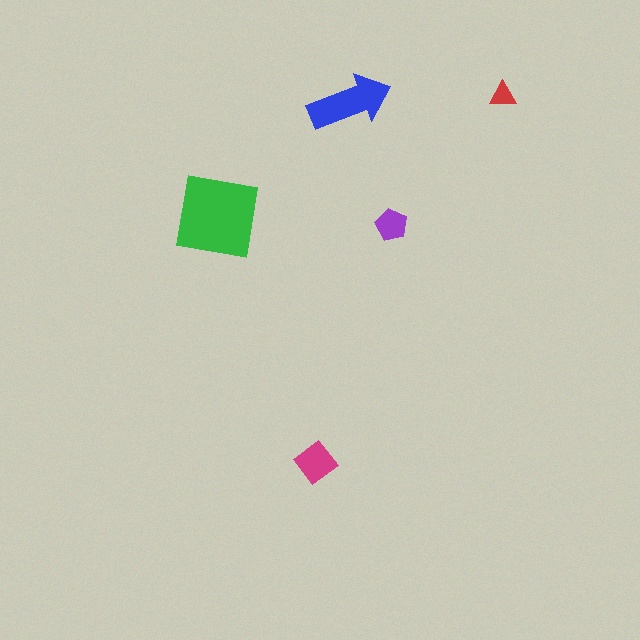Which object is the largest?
The green square.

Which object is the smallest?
The red triangle.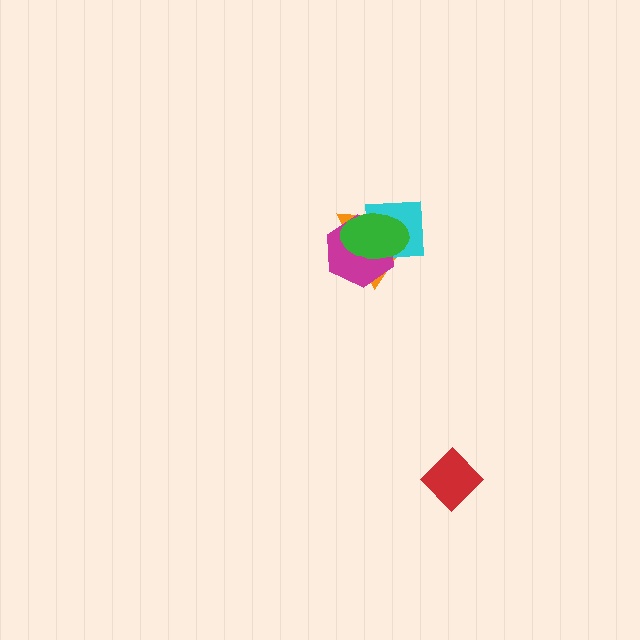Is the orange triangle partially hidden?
Yes, it is partially covered by another shape.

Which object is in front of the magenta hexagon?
The green ellipse is in front of the magenta hexagon.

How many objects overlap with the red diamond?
0 objects overlap with the red diamond.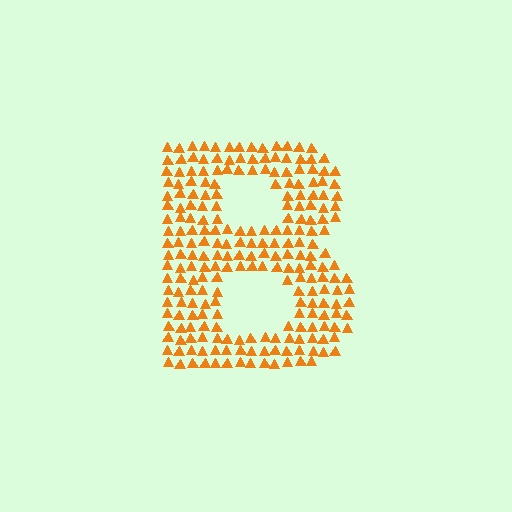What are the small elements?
The small elements are triangles.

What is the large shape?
The large shape is the letter B.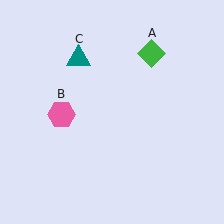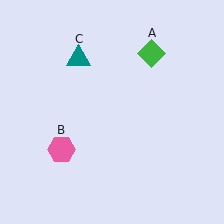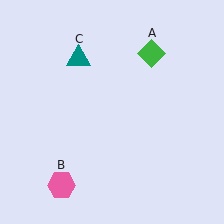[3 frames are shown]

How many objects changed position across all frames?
1 object changed position: pink hexagon (object B).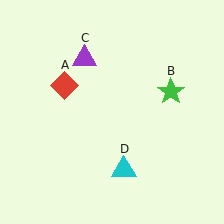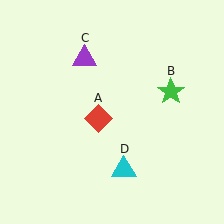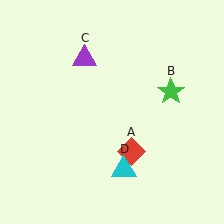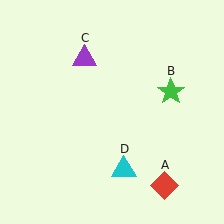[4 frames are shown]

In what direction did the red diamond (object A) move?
The red diamond (object A) moved down and to the right.